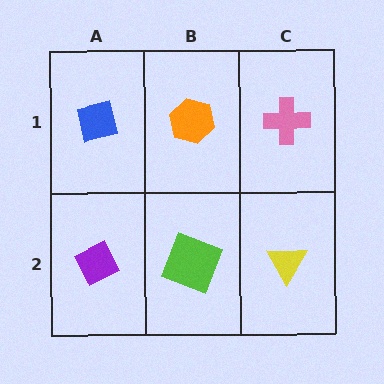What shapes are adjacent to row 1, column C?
A yellow triangle (row 2, column C), an orange hexagon (row 1, column B).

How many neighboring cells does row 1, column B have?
3.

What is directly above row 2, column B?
An orange hexagon.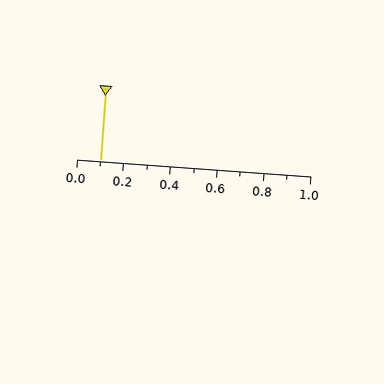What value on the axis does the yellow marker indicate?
The marker indicates approximately 0.1.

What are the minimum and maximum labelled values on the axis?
The axis runs from 0.0 to 1.0.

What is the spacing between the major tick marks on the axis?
The major ticks are spaced 0.2 apart.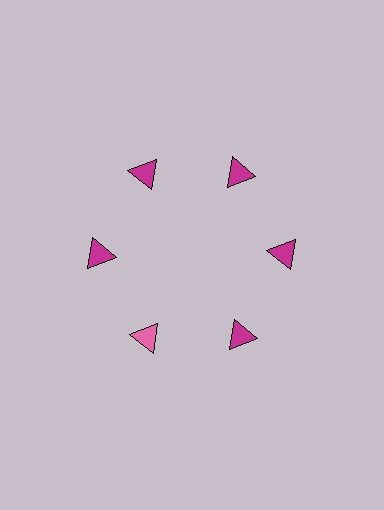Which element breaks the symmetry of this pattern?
The pink triangle at roughly the 7 o'clock position breaks the symmetry. All other shapes are magenta triangles.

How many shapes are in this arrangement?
There are 6 shapes arranged in a ring pattern.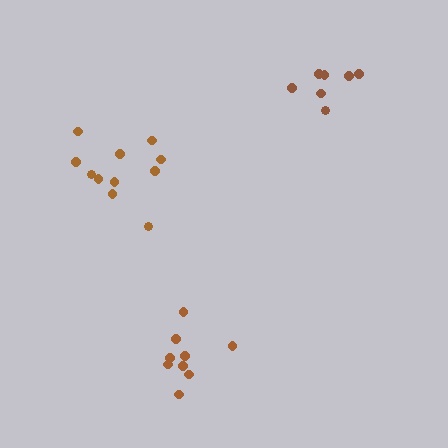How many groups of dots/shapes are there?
There are 3 groups.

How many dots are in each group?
Group 1: 9 dots, Group 2: 7 dots, Group 3: 11 dots (27 total).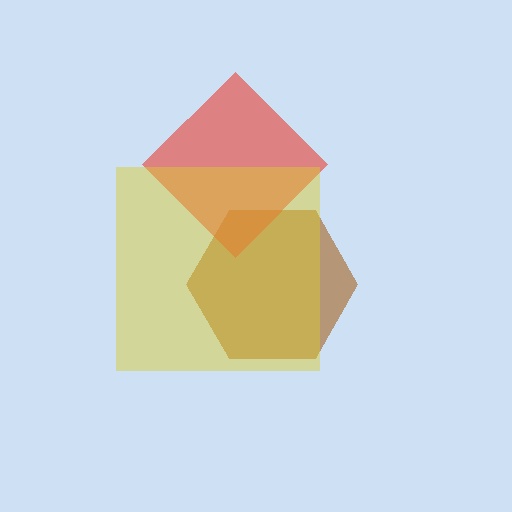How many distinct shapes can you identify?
There are 3 distinct shapes: a brown hexagon, a red diamond, a yellow square.